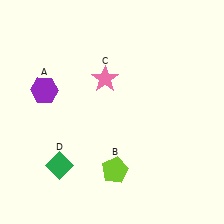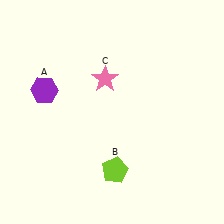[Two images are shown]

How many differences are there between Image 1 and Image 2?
There is 1 difference between the two images.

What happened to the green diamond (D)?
The green diamond (D) was removed in Image 2. It was in the bottom-left area of Image 1.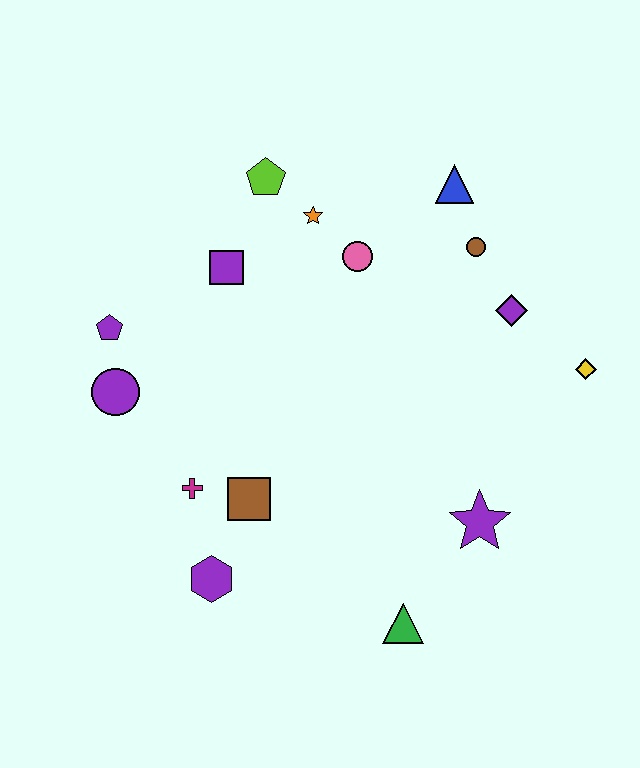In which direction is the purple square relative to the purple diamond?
The purple square is to the left of the purple diamond.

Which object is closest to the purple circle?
The purple pentagon is closest to the purple circle.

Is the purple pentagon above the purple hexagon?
Yes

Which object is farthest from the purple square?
The green triangle is farthest from the purple square.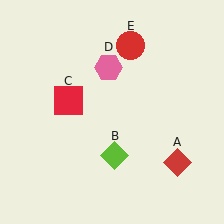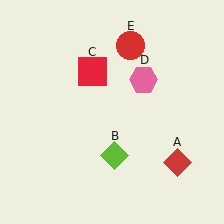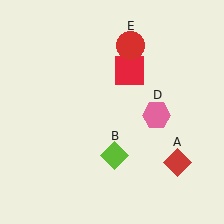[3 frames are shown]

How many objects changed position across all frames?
2 objects changed position: red square (object C), pink hexagon (object D).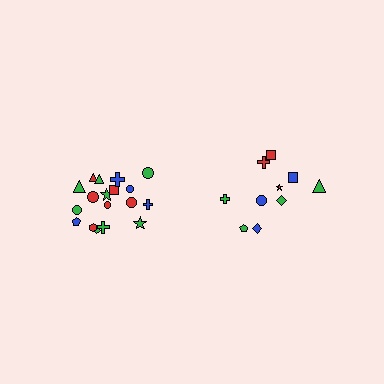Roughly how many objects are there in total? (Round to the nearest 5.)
Roughly 30 objects in total.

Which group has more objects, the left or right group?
The left group.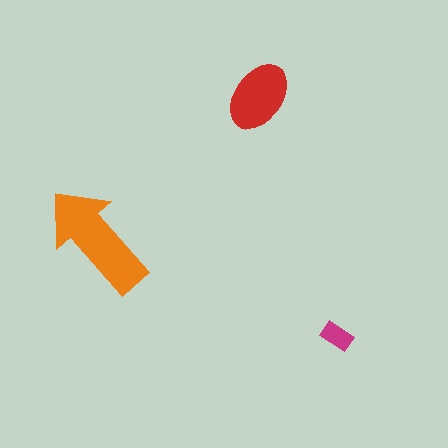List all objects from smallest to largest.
The magenta rectangle, the red ellipse, the orange arrow.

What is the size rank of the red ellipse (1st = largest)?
2nd.